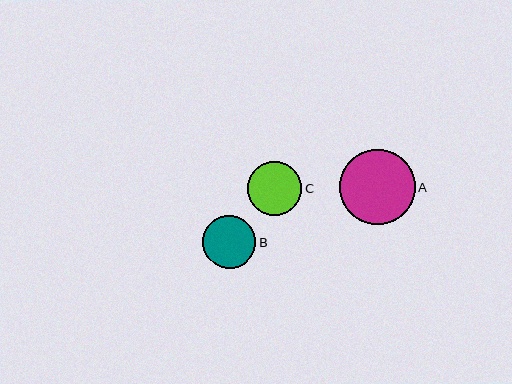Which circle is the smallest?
Circle B is the smallest with a size of approximately 53 pixels.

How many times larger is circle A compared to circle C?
Circle A is approximately 1.4 times the size of circle C.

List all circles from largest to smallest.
From largest to smallest: A, C, B.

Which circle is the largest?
Circle A is the largest with a size of approximately 75 pixels.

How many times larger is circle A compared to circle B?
Circle A is approximately 1.4 times the size of circle B.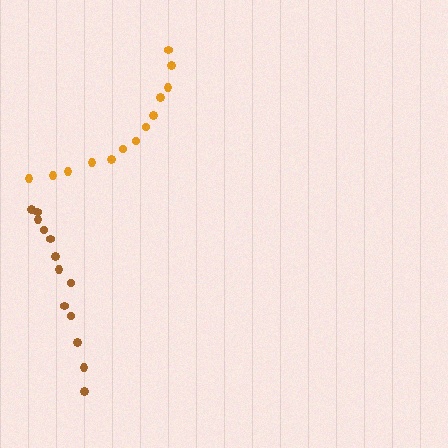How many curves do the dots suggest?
There are 2 distinct paths.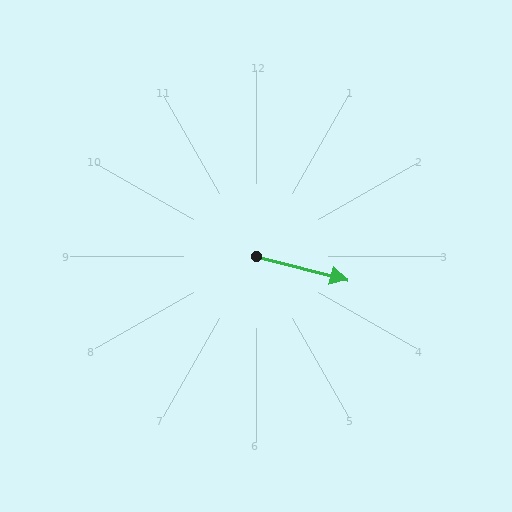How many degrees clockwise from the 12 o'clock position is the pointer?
Approximately 105 degrees.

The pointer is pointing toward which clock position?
Roughly 3 o'clock.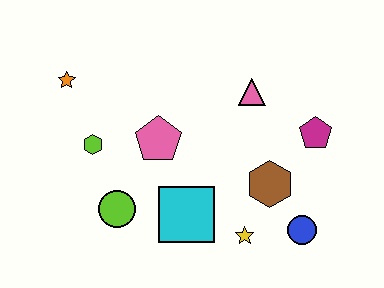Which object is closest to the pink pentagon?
The lime hexagon is closest to the pink pentagon.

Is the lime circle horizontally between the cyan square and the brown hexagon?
No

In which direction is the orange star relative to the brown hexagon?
The orange star is to the left of the brown hexagon.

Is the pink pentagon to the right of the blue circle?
No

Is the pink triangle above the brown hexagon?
Yes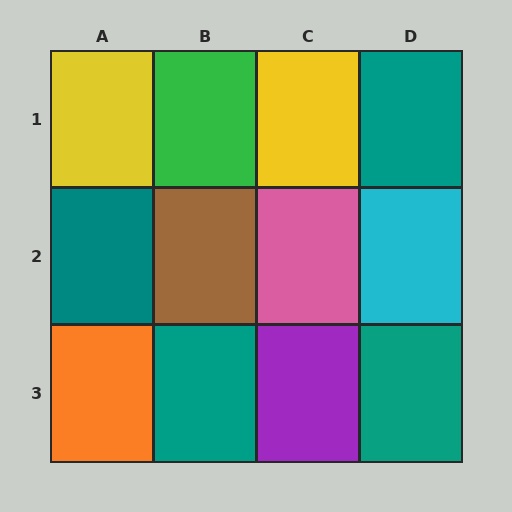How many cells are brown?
1 cell is brown.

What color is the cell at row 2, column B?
Brown.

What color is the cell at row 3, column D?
Teal.